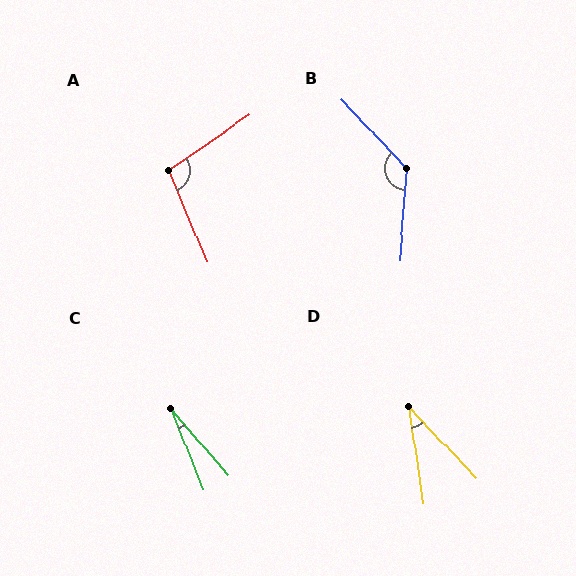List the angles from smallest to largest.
C (19°), D (35°), A (101°), B (132°).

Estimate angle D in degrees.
Approximately 35 degrees.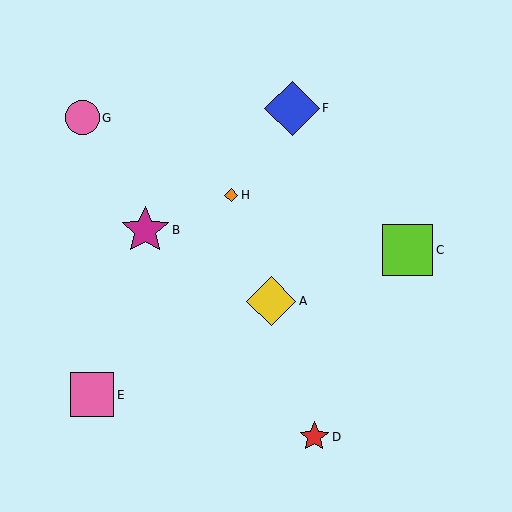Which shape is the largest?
The blue diamond (labeled F) is the largest.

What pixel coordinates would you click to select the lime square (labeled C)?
Click at (407, 250) to select the lime square C.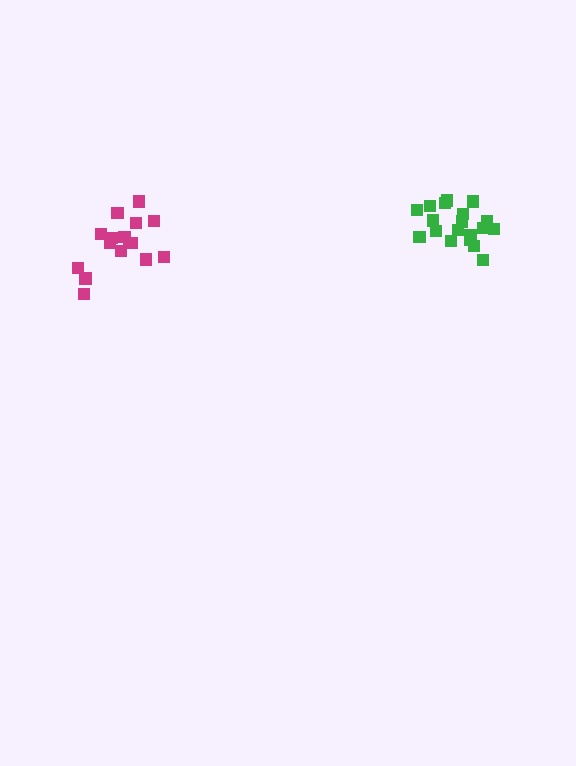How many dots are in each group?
Group 1: 19 dots, Group 2: 16 dots (35 total).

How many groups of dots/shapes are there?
There are 2 groups.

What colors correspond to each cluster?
The clusters are colored: green, magenta.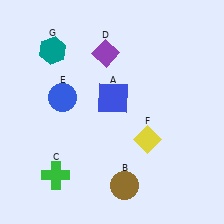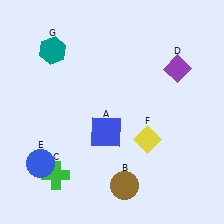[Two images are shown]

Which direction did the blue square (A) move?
The blue square (A) moved down.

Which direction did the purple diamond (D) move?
The purple diamond (D) moved right.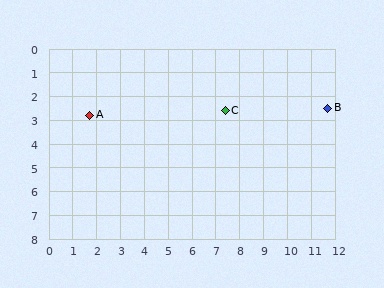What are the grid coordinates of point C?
Point C is at approximately (7.4, 2.6).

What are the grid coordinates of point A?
Point A is at approximately (1.7, 2.8).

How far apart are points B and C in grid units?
Points B and C are about 4.3 grid units apart.